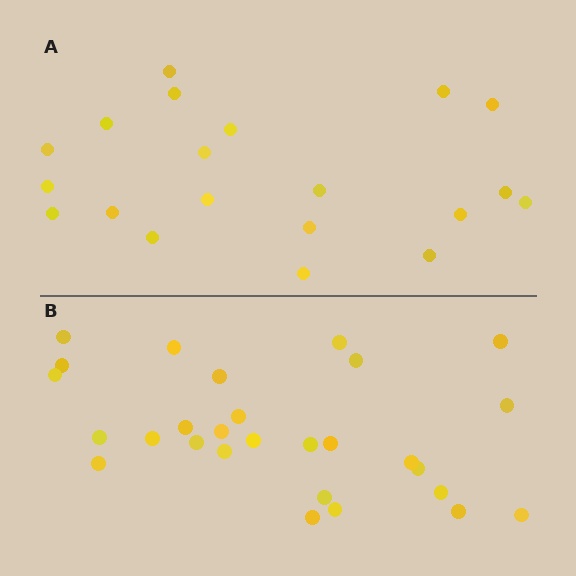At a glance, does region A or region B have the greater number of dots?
Region B (the bottom region) has more dots.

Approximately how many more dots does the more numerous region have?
Region B has roughly 8 or so more dots than region A.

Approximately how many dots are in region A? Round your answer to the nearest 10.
About 20 dots.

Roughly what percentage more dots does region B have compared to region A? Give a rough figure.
About 40% more.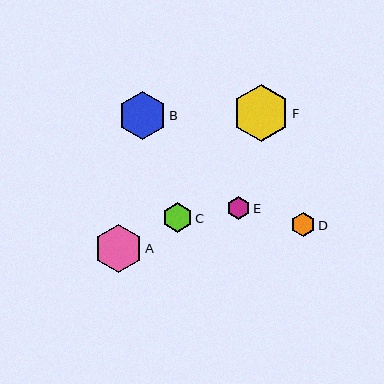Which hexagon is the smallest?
Hexagon E is the smallest with a size of approximately 23 pixels.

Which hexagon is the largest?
Hexagon F is the largest with a size of approximately 56 pixels.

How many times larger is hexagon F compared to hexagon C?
Hexagon F is approximately 1.9 times the size of hexagon C.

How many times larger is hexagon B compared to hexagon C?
Hexagon B is approximately 1.6 times the size of hexagon C.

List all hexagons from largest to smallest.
From largest to smallest: F, A, B, C, D, E.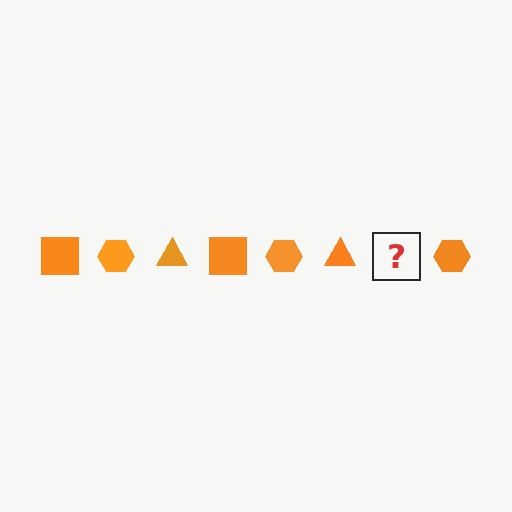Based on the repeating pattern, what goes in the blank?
The blank should be an orange square.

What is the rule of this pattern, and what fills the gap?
The rule is that the pattern cycles through square, hexagon, triangle shapes in orange. The gap should be filled with an orange square.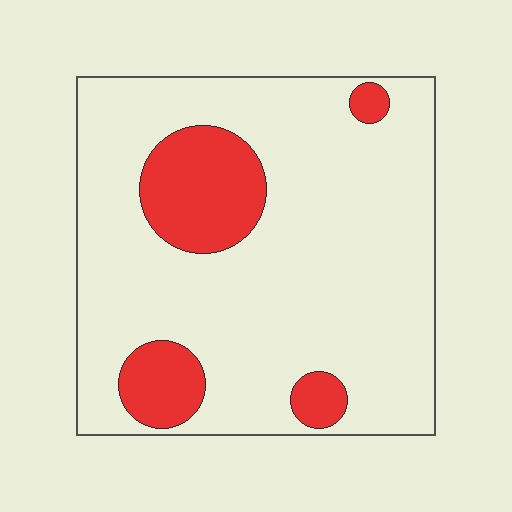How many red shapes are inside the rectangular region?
4.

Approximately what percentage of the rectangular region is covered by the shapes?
Approximately 20%.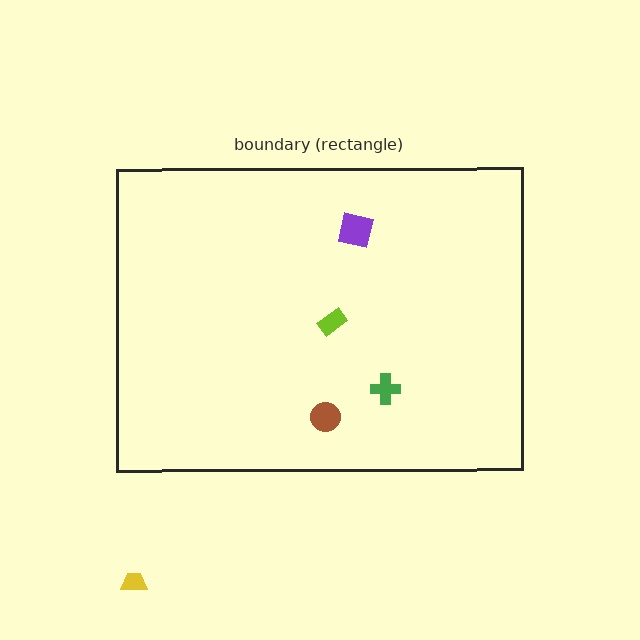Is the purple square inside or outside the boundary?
Inside.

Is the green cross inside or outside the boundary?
Inside.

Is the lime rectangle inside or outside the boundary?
Inside.